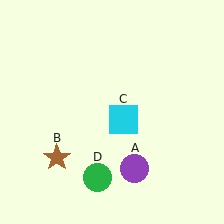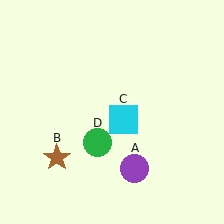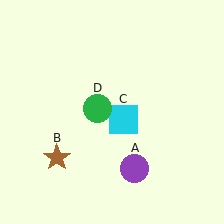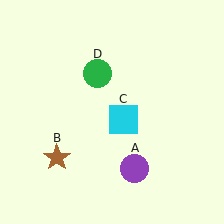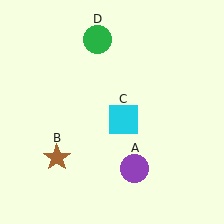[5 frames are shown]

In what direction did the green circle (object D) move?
The green circle (object D) moved up.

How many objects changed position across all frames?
1 object changed position: green circle (object D).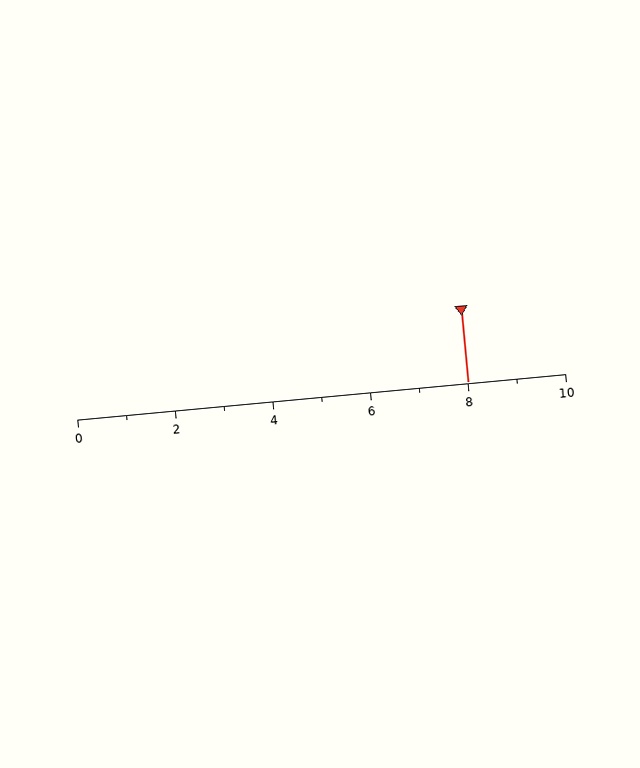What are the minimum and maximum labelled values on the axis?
The axis runs from 0 to 10.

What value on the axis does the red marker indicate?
The marker indicates approximately 8.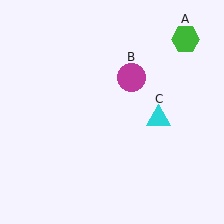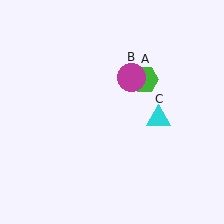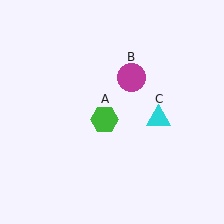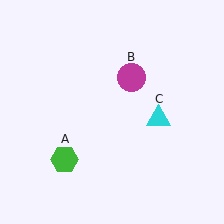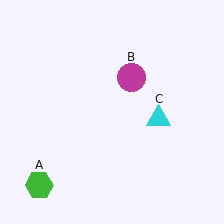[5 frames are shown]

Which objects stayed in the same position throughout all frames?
Magenta circle (object B) and cyan triangle (object C) remained stationary.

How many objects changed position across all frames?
1 object changed position: green hexagon (object A).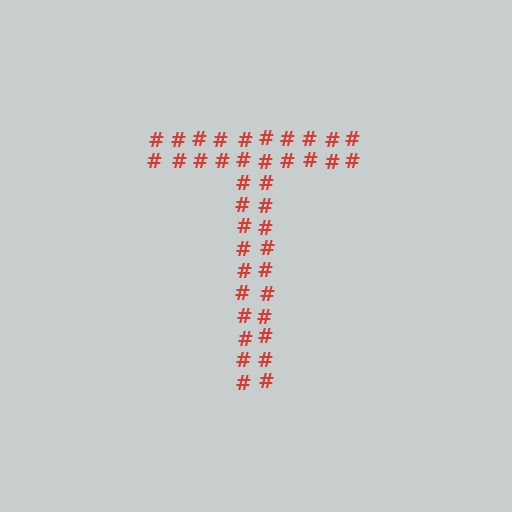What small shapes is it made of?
It is made of small hash symbols.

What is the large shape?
The large shape is the letter T.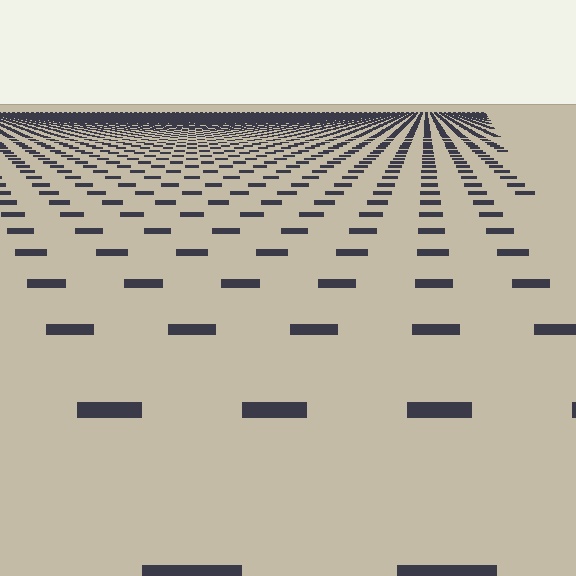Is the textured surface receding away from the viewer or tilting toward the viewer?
The surface is receding away from the viewer. Texture elements get smaller and denser toward the top.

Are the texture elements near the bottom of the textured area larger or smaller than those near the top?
Larger. Near the bottom, elements are closer to the viewer and appear at a bigger on-screen size.